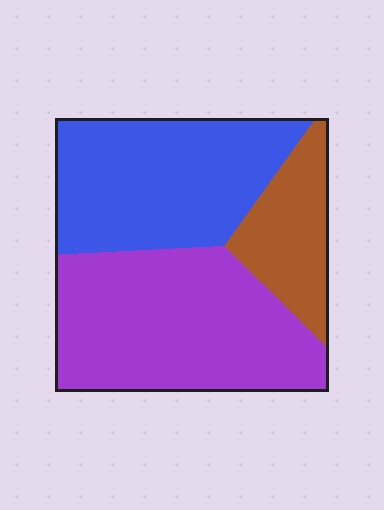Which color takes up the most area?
Purple, at roughly 45%.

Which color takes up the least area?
Brown, at roughly 15%.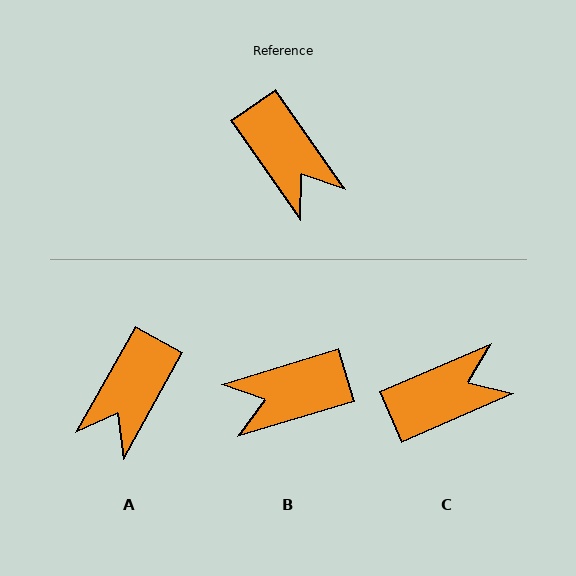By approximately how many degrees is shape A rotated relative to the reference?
Approximately 64 degrees clockwise.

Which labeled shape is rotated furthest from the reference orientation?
B, about 108 degrees away.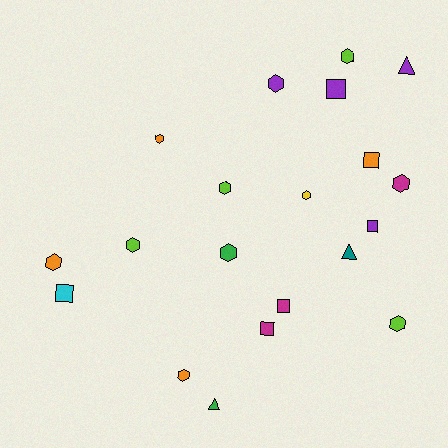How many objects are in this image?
There are 20 objects.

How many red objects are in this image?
There are no red objects.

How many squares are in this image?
There are 6 squares.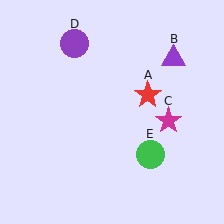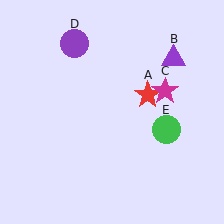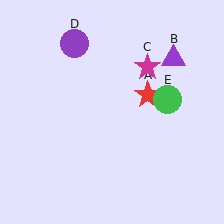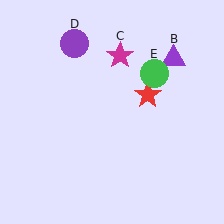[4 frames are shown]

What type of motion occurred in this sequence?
The magenta star (object C), green circle (object E) rotated counterclockwise around the center of the scene.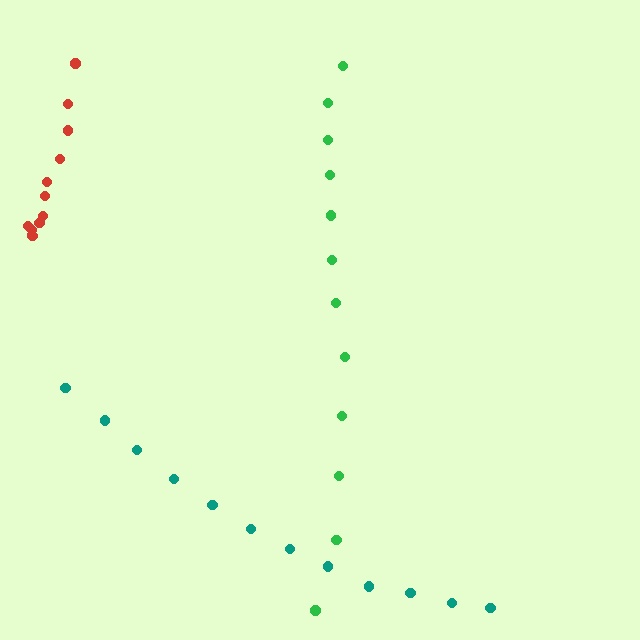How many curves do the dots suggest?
There are 3 distinct paths.